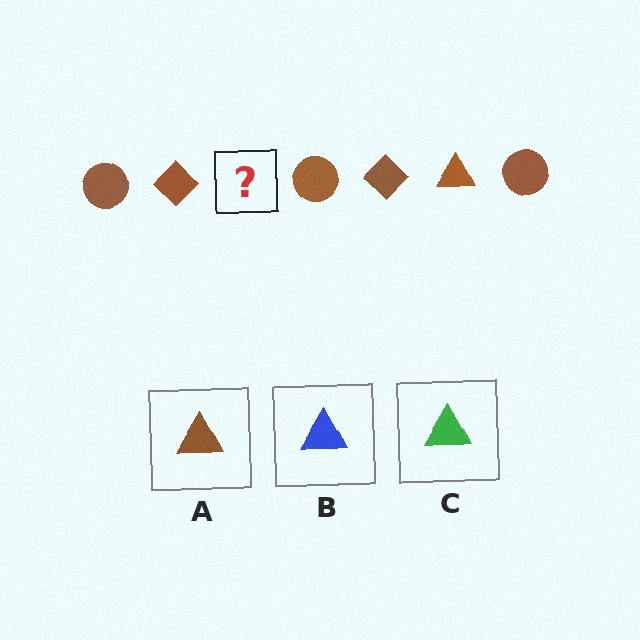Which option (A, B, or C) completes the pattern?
A.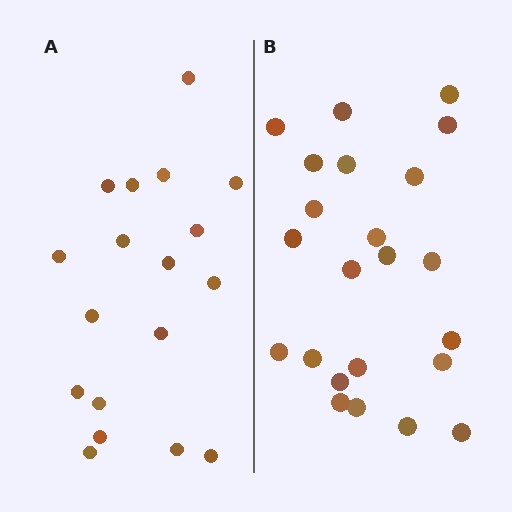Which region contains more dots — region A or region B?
Region B (the right region) has more dots.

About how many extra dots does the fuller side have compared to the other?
Region B has about 5 more dots than region A.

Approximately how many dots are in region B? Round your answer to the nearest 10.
About 20 dots. (The exact count is 23, which rounds to 20.)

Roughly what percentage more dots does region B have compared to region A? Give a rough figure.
About 30% more.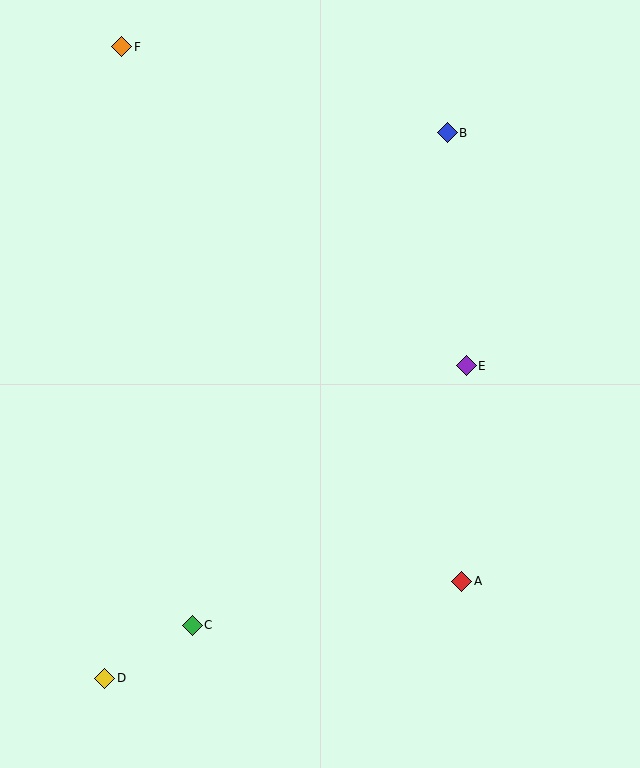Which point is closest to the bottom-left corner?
Point D is closest to the bottom-left corner.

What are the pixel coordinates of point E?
Point E is at (466, 366).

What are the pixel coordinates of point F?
Point F is at (122, 47).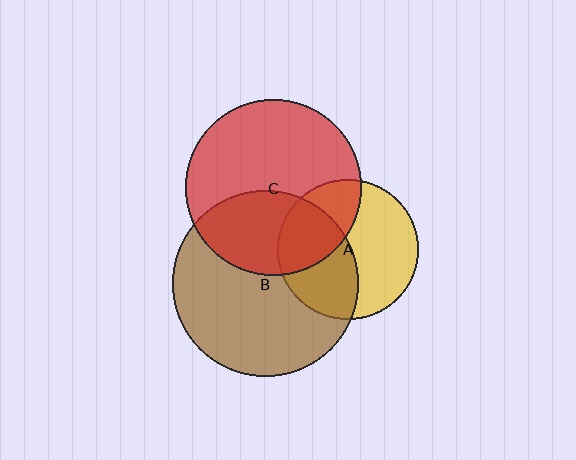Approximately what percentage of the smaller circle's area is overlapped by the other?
Approximately 35%.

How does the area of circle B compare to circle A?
Approximately 1.7 times.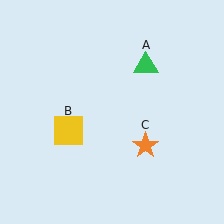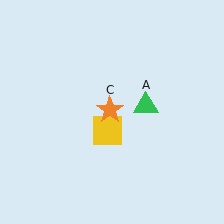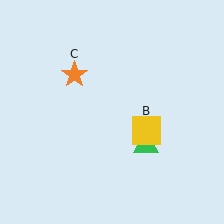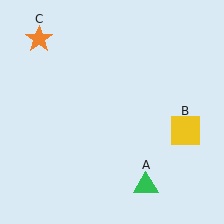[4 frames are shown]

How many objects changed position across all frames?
3 objects changed position: green triangle (object A), yellow square (object B), orange star (object C).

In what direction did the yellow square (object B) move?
The yellow square (object B) moved right.